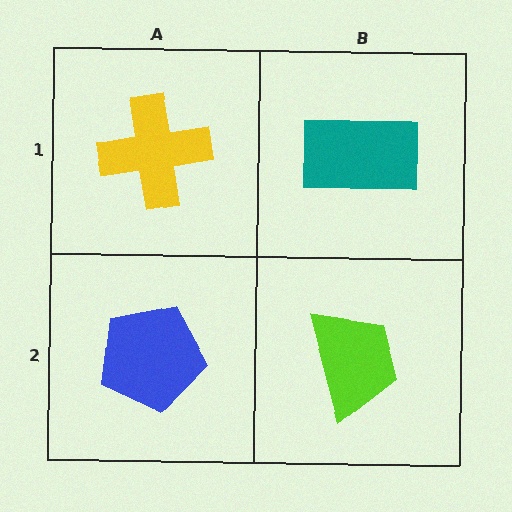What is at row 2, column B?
A lime trapezoid.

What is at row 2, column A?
A blue pentagon.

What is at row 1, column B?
A teal rectangle.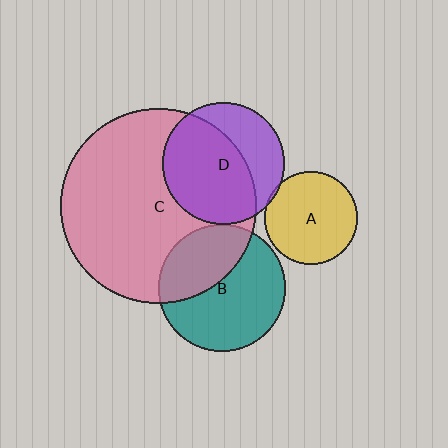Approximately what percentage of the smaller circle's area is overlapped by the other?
Approximately 5%.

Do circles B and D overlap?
Yes.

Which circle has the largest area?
Circle C (pink).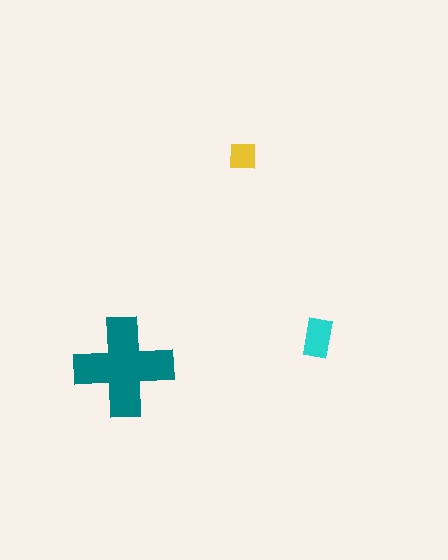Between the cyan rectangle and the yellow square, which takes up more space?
The cyan rectangle.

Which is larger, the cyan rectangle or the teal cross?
The teal cross.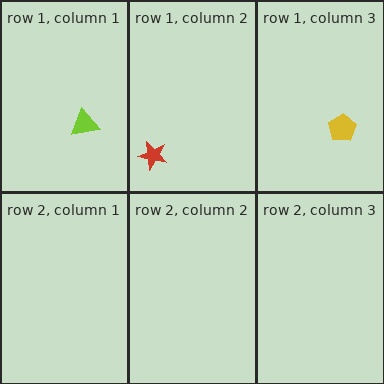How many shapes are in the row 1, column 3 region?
1.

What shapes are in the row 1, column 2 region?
The red star.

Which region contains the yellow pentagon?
The row 1, column 3 region.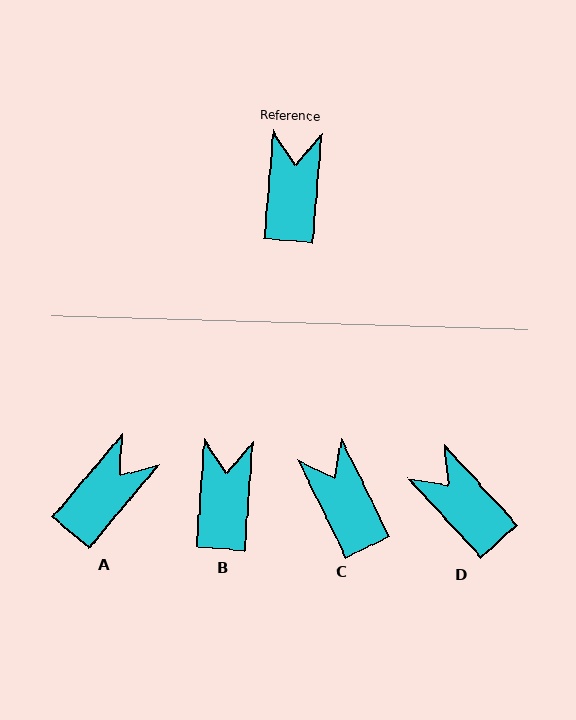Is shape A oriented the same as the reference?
No, it is off by about 36 degrees.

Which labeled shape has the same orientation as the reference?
B.